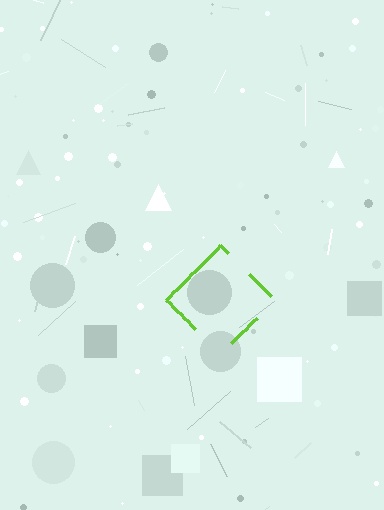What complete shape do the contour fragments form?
The contour fragments form a diamond.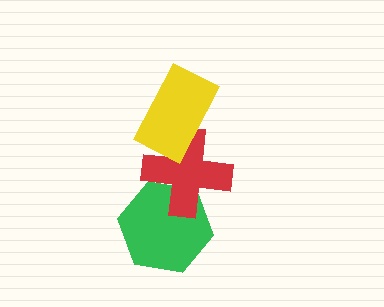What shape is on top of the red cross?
The yellow rectangle is on top of the red cross.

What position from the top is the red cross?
The red cross is 2nd from the top.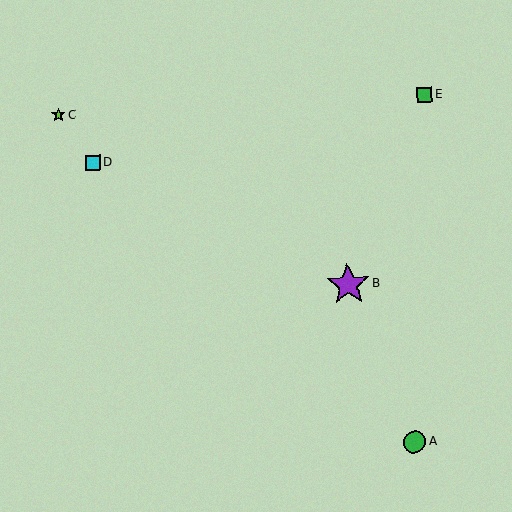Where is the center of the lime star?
The center of the lime star is at (58, 115).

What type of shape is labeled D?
Shape D is a cyan square.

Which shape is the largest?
The purple star (labeled B) is the largest.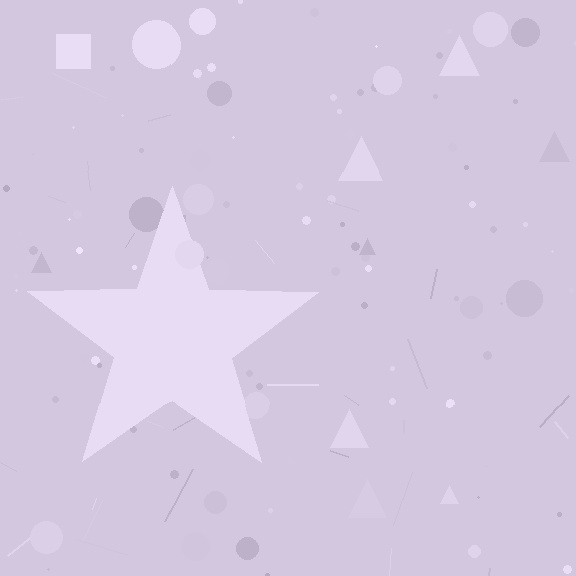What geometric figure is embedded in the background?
A star is embedded in the background.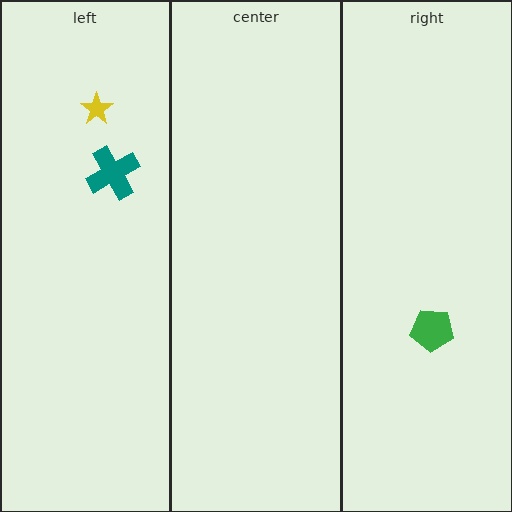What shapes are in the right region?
The green pentagon.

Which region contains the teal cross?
The left region.